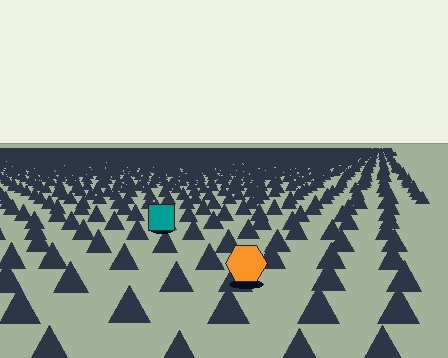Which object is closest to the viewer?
The orange hexagon is closest. The texture marks near it are larger and more spread out.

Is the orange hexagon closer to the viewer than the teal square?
Yes. The orange hexagon is closer — you can tell from the texture gradient: the ground texture is coarser near it.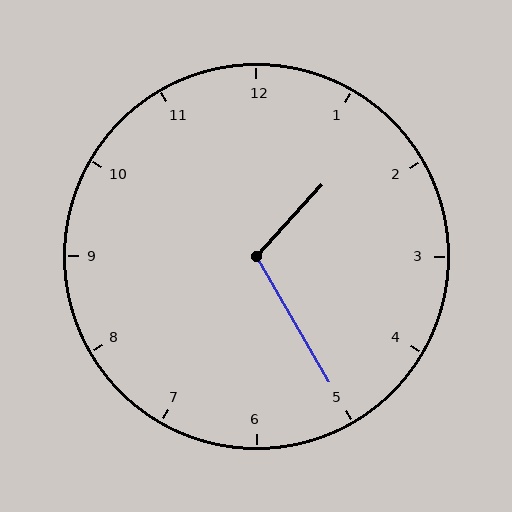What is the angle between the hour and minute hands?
Approximately 108 degrees.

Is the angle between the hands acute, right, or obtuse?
It is obtuse.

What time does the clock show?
1:25.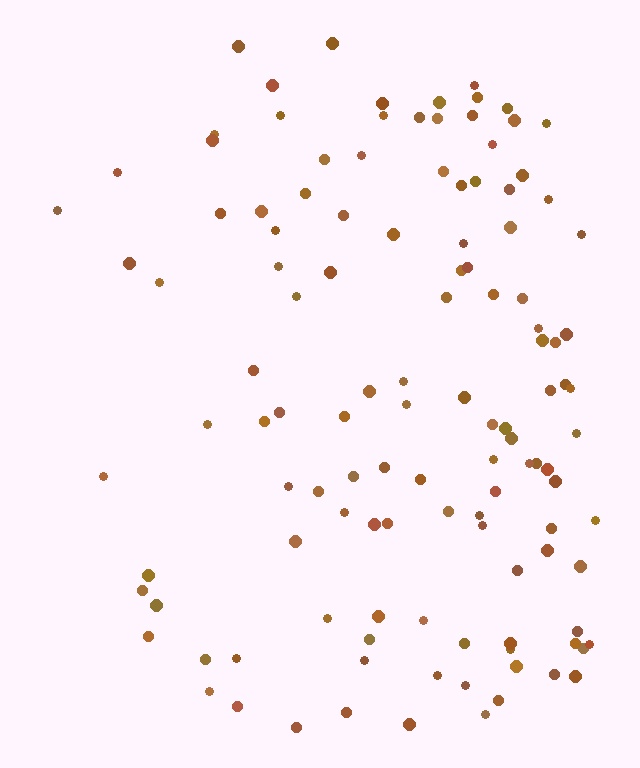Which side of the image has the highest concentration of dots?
The right.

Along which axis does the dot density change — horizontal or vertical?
Horizontal.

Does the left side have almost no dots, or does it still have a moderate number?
Still a moderate number, just noticeably fewer than the right.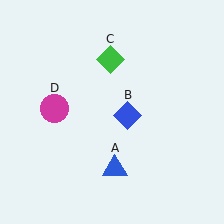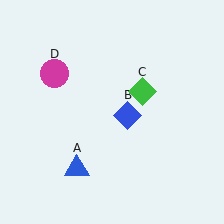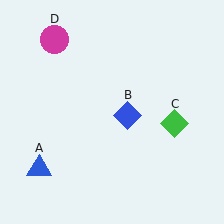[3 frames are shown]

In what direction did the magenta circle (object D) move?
The magenta circle (object D) moved up.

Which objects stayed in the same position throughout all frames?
Blue diamond (object B) remained stationary.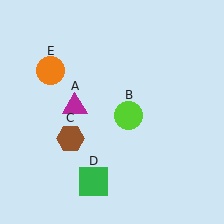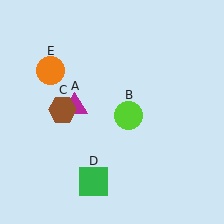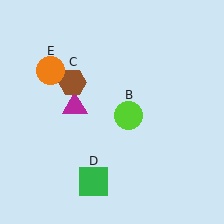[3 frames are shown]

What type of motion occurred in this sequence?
The brown hexagon (object C) rotated clockwise around the center of the scene.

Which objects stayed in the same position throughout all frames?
Magenta triangle (object A) and lime circle (object B) and green square (object D) and orange circle (object E) remained stationary.